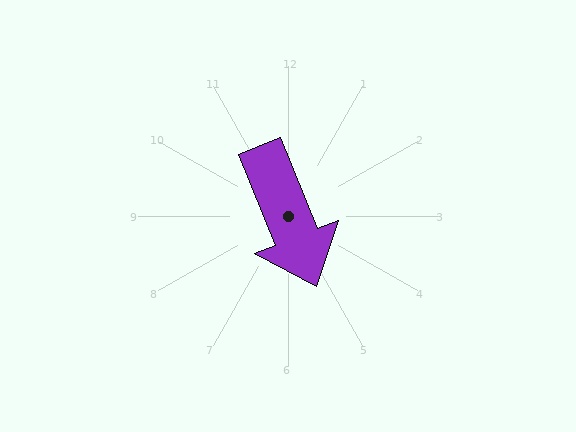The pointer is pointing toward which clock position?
Roughly 5 o'clock.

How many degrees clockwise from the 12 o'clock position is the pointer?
Approximately 158 degrees.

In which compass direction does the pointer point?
South.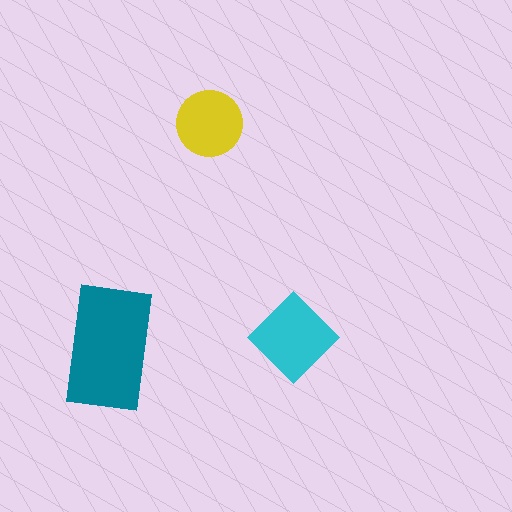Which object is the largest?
The teal rectangle.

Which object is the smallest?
The yellow circle.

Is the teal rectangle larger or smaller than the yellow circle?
Larger.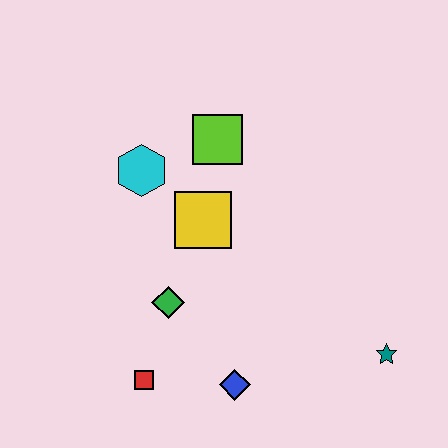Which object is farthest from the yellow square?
The teal star is farthest from the yellow square.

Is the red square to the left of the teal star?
Yes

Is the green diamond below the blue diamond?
No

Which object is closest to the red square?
The green diamond is closest to the red square.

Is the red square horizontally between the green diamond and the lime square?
No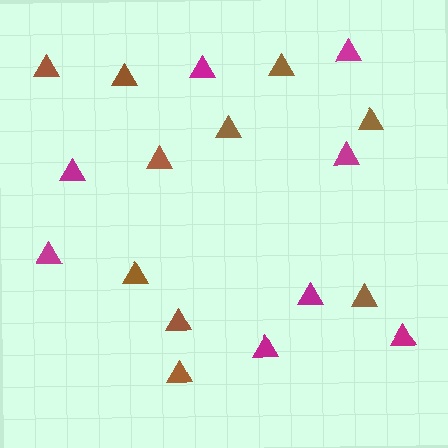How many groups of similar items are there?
There are 2 groups: one group of magenta triangles (8) and one group of brown triangles (10).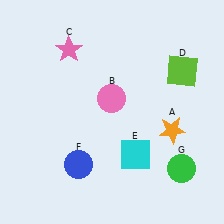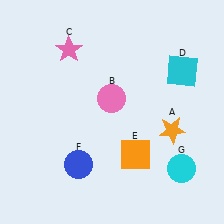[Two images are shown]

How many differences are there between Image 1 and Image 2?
There are 3 differences between the two images.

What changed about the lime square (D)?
In Image 1, D is lime. In Image 2, it changed to cyan.